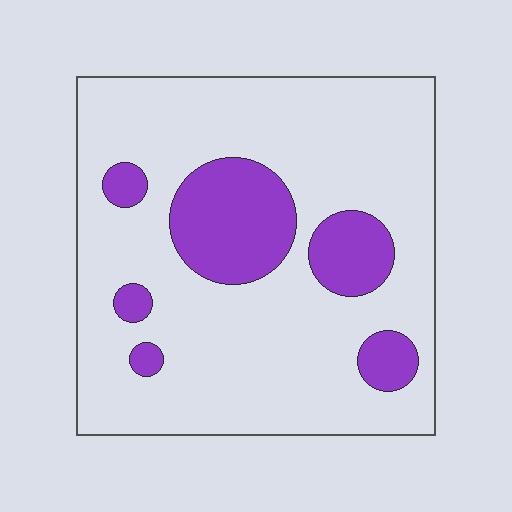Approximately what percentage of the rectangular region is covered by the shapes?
Approximately 20%.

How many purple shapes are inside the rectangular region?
6.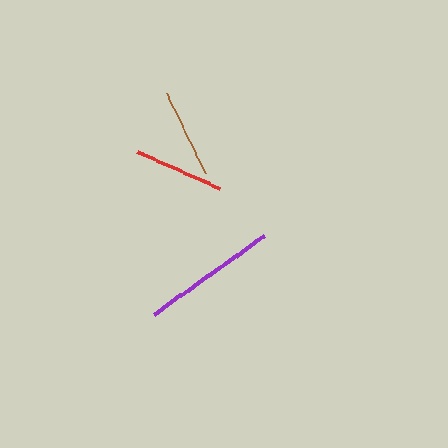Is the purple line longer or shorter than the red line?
The purple line is longer than the red line.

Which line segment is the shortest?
The brown line is the shortest at approximately 89 pixels.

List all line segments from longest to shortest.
From longest to shortest: purple, red, brown.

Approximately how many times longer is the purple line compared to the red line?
The purple line is approximately 1.5 times the length of the red line.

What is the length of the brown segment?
The brown segment is approximately 89 pixels long.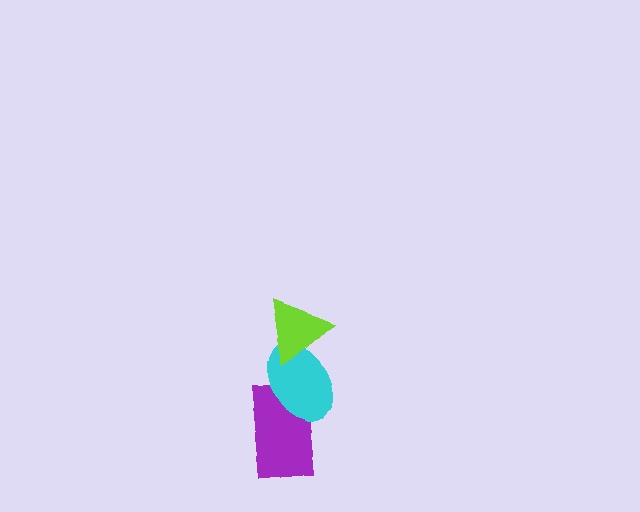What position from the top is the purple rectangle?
The purple rectangle is 3rd from the top.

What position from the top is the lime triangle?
The lime triangle is 1st from the top.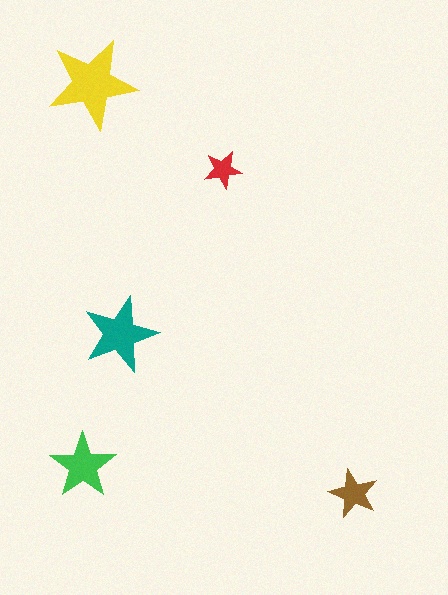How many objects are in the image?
There are 5 objects in the image.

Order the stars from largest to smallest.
the yellow one, the teal one, the green one, the brown one, the red one.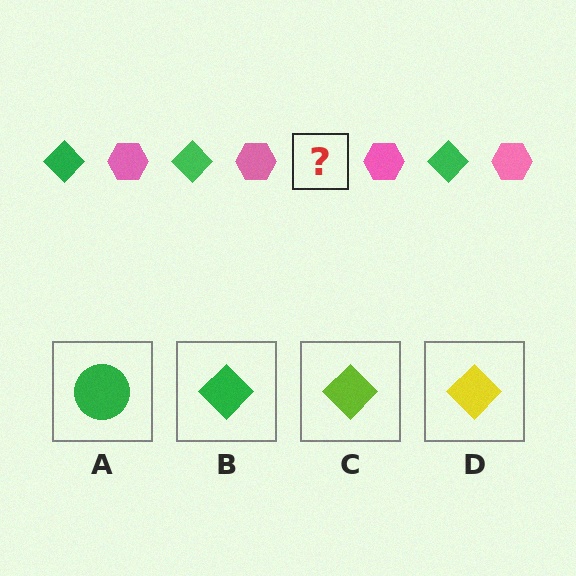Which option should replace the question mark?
Option B.